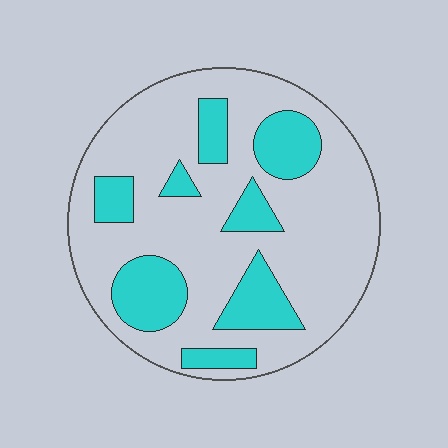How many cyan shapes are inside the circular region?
8.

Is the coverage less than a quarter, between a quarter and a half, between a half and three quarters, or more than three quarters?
Between a quarter and a half.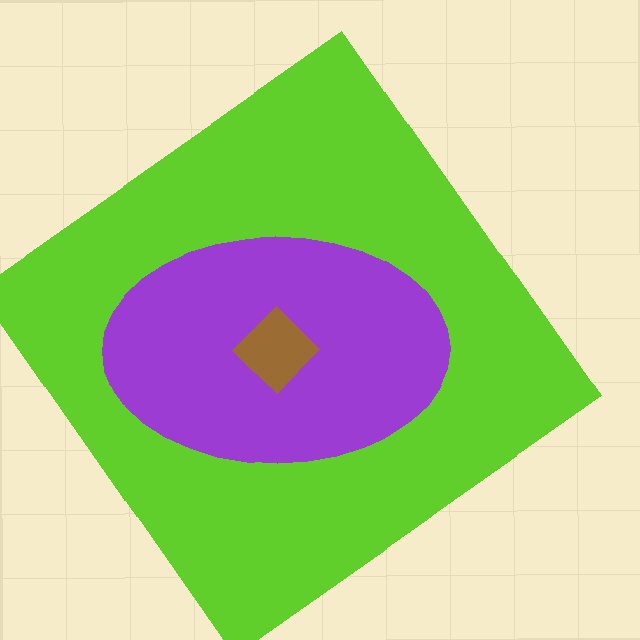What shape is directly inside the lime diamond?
The purple ellipse.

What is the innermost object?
The brown diamond.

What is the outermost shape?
The lime diamond.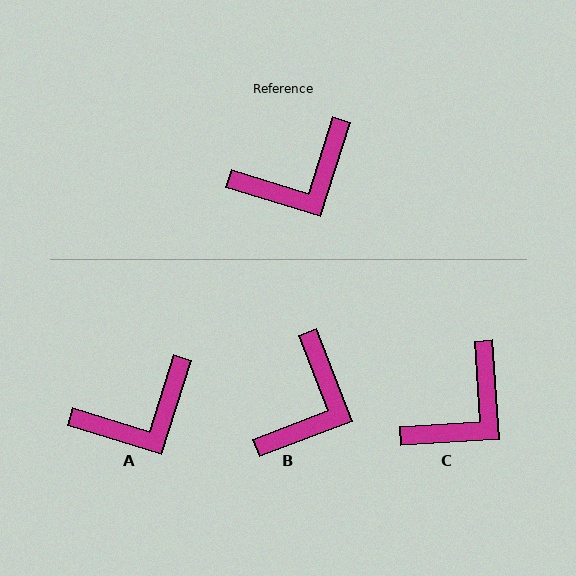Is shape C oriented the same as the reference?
No, it is off by about 21 degrees.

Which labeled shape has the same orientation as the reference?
A.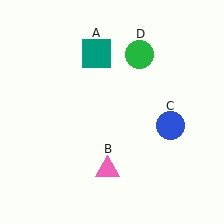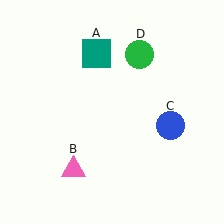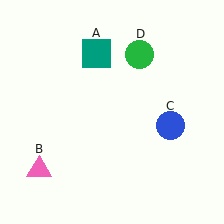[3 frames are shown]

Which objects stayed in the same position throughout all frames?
Teal square (object A) and blue circle (object C) and green circle (object D) remained stationary.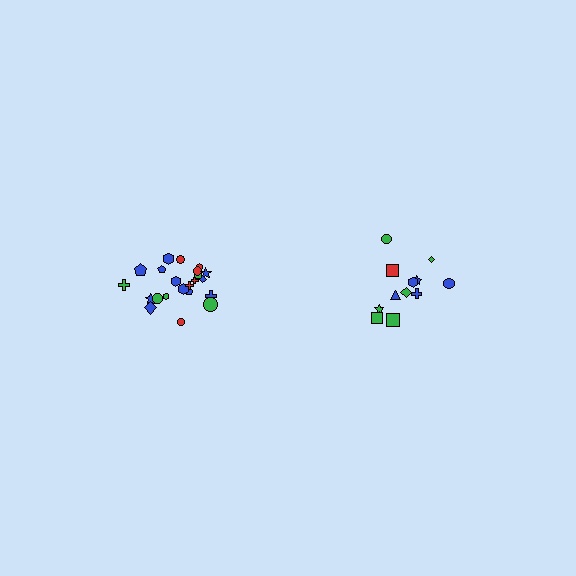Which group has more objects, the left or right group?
The left group.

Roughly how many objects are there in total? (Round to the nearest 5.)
Roughly 35 objects in total.